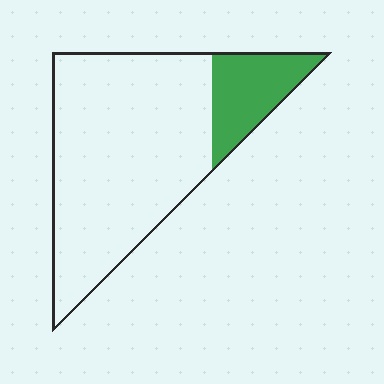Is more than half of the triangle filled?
No.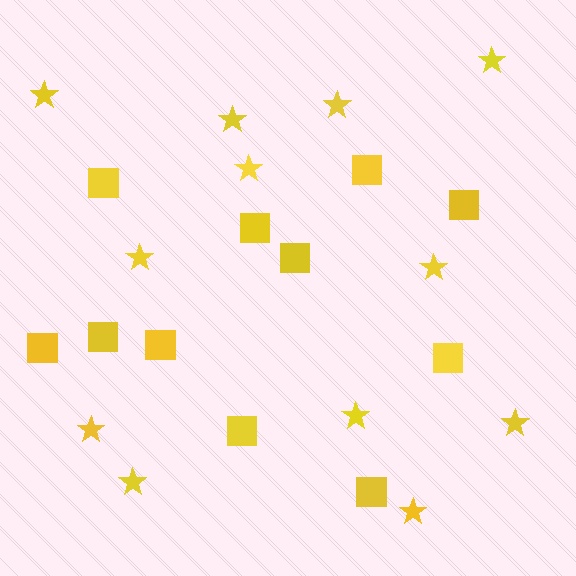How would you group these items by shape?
There are 2 groups: one group of stars (12) and one group of squares (11).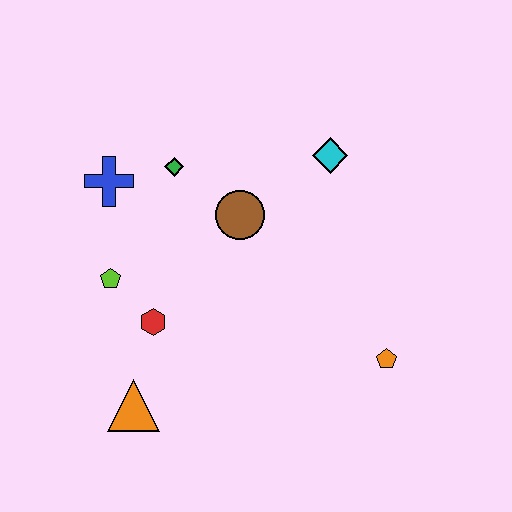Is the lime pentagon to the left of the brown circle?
Yes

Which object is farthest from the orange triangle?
The cyan diamond is farthest from the orange triangle.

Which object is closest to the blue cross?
The green diamond is closest to the blue cross.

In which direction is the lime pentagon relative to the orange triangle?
The lime pentagon is above the orange triangle.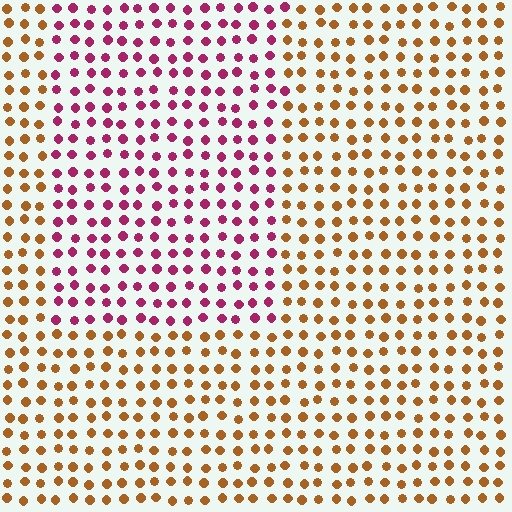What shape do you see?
I see a rectangle.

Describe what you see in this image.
The image is filled with small brown elements in a uniform arrangement. A rectangle-shaped region is visible where the elements are tinted to a slightly different hue, forming a subtle color boundary.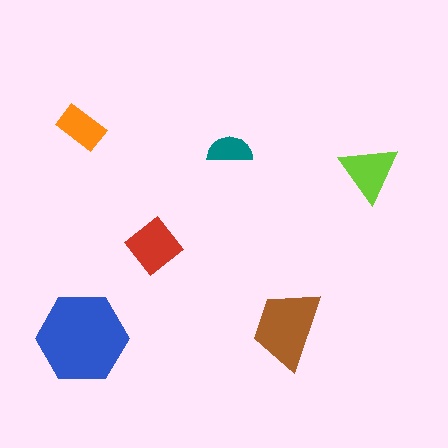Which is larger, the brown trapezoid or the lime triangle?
The brown trapezoid.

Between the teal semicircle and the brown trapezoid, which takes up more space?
The brown trapezoid.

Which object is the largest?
The blue hexagon.